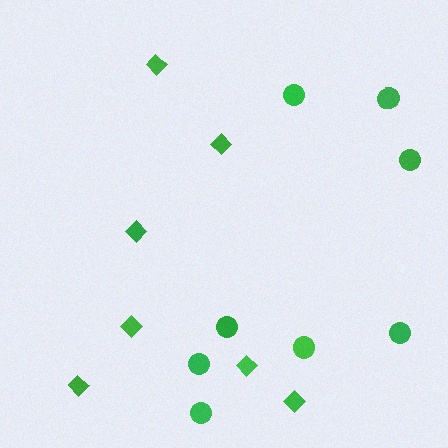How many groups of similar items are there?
There are 2 groups: one group of diamonds (7) and one group of circles (8).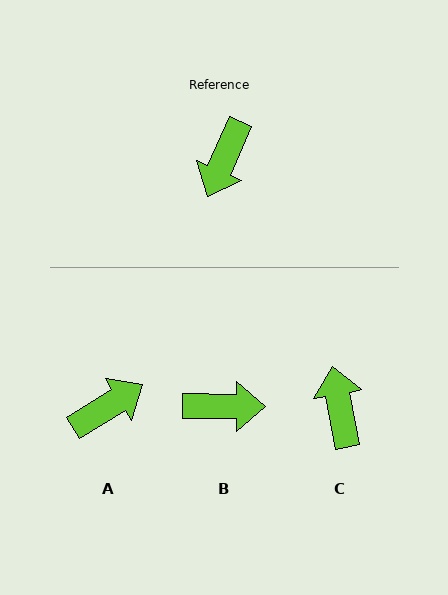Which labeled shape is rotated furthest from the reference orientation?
A, about 146 degrees away.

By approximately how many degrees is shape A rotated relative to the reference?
Approximately 146 degrees counter-clockwise.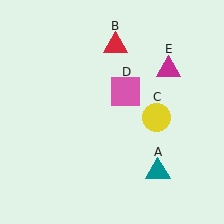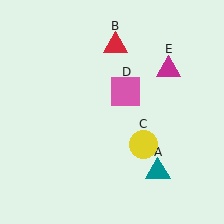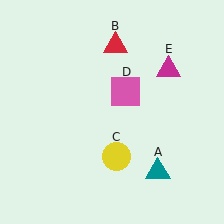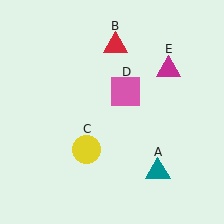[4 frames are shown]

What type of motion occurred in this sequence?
The yellow circle (object C) rotated clockwise around the center of the scene.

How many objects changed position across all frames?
1 object changed position: yellow circle (object C).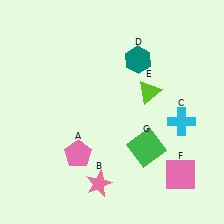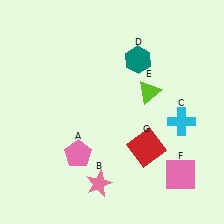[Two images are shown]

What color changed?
The square (G) changed from green in Image 1 to red in Image 2.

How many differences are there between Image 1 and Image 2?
There is 1 difference between the two images.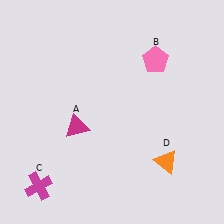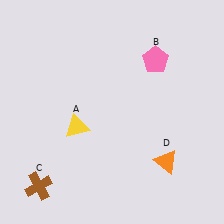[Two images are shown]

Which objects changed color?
A changed from magenta to yellow. C changed from magenta to brown.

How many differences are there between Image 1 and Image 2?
There are 2 differences between the two images.